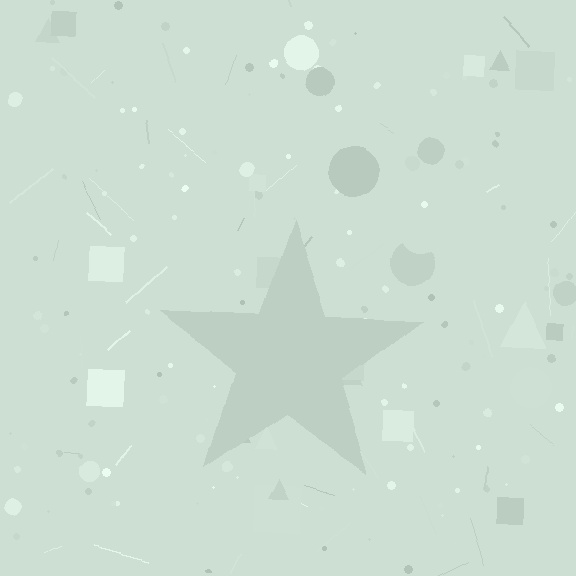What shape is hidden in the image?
A star is hidden in the image.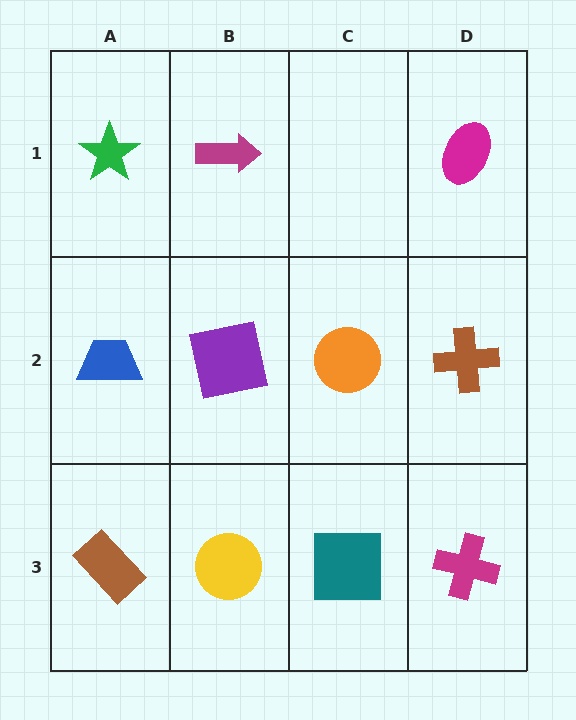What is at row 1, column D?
A magenta ellipse.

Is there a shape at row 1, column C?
No, that cell is empty.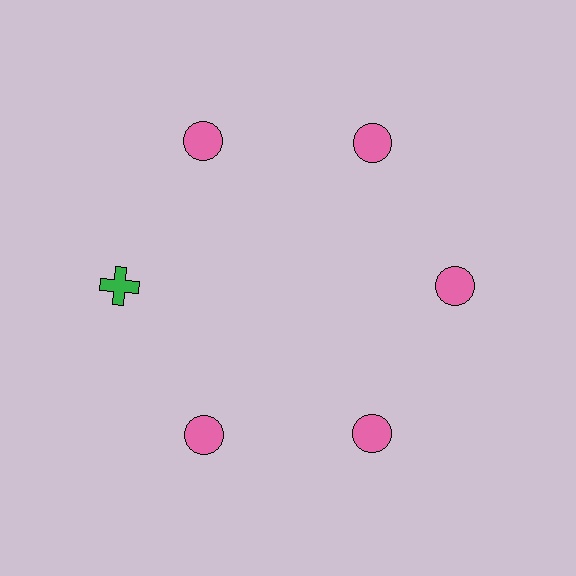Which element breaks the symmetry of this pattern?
The green cross at roughly the 9 o'clock position breaks the symmetry. All other shapes are pink circles.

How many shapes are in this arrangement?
There are 6 shapes arranged in a ring pattern.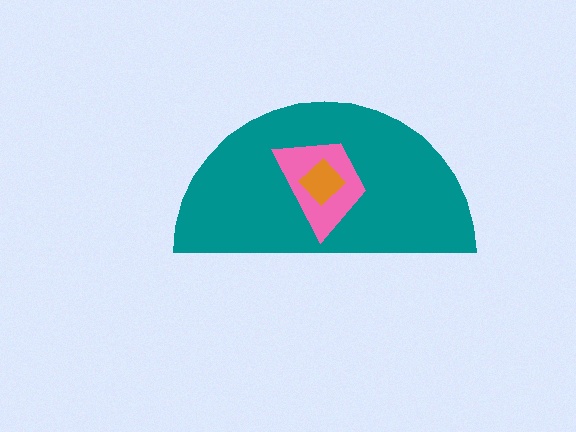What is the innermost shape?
The orange diamond.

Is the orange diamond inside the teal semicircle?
Yes.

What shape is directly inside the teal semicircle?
The pink trapezoid.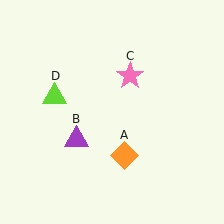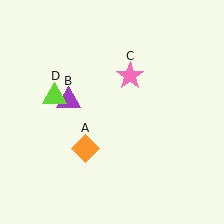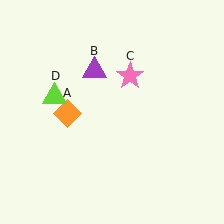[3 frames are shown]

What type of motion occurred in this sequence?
The orange diamond (object A), purple triangle (object B) rotated clockwise around the center of the scene.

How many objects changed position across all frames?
2 objects changed position: orange diamond (object A), purple triangle (object B).